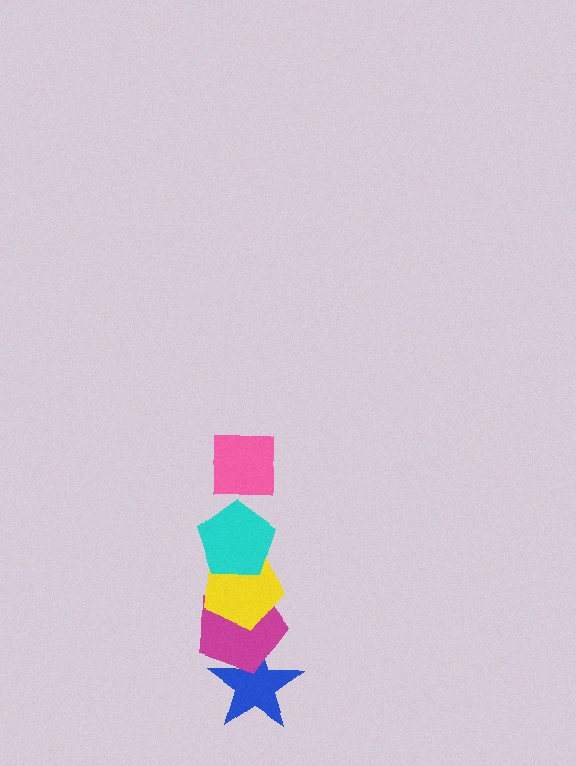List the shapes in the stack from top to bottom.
From top to bottom: the pink square, the cyan pentagon, the yellow pentagon, the magenta pentagon, the blue star.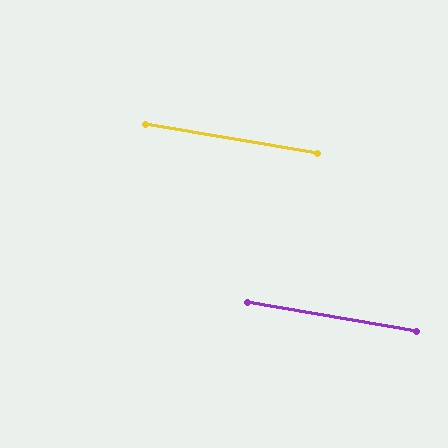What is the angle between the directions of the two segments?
Approximately 0 degrees.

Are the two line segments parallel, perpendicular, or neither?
Parallel — their directions differ by only 0.3°.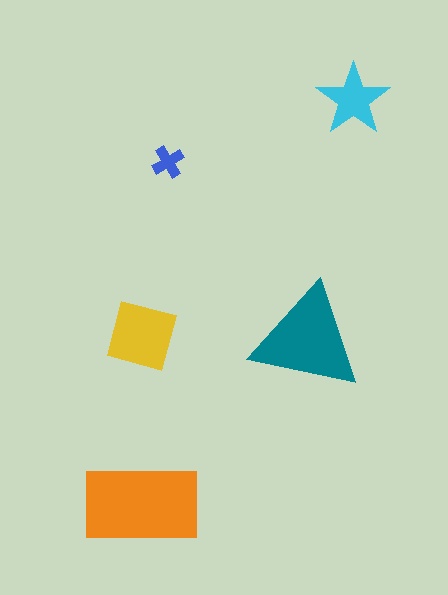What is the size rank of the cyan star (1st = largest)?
4th.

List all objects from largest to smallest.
The orange rectangle, the teal triangle, the yellow square, the cyan star, the blue cross.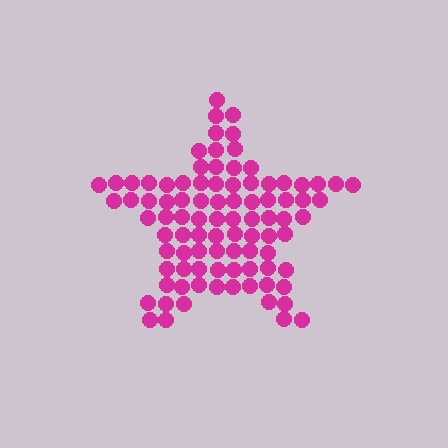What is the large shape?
The large shape is a star.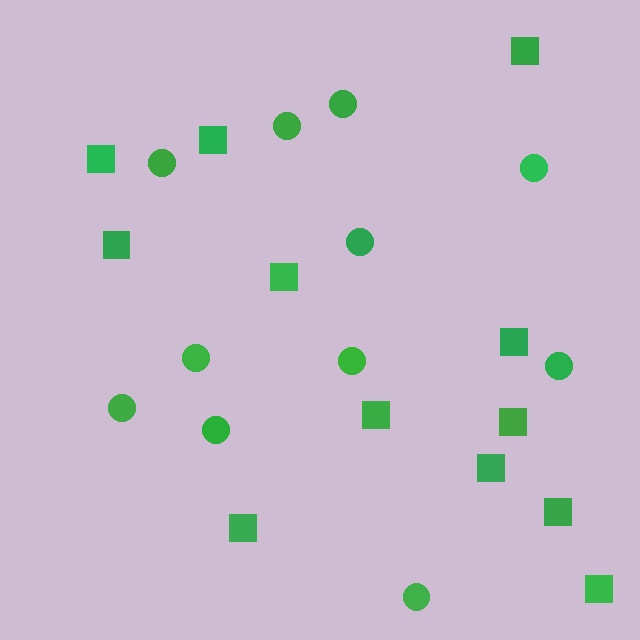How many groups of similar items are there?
There are 2 groups: one group of squares (12) and one group of circles (11).